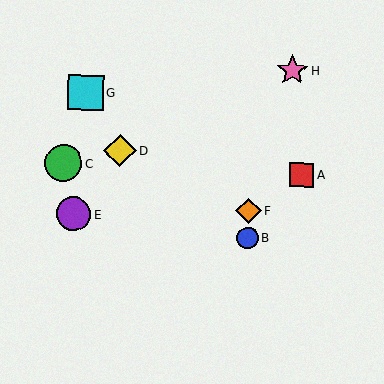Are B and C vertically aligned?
No, B is at x≈248 and C is at x≈63.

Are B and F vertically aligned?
Yes, both are at x≈248.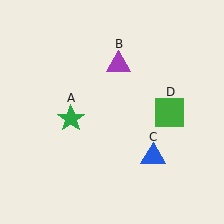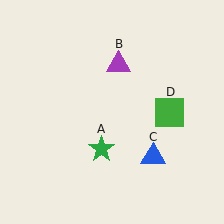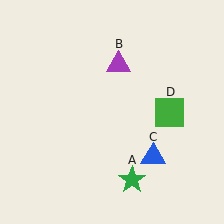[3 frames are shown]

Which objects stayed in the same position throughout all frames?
Purple triangle (object B) and blue triangle (object C) and green square (object D) remained stationary.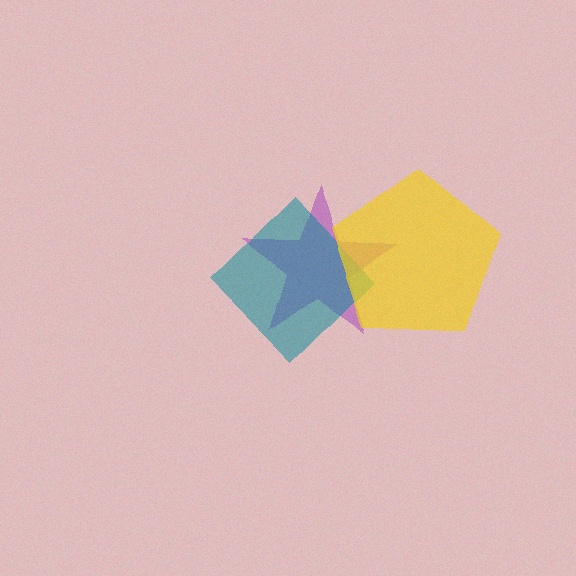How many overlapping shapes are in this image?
There are 3 overlapping shapes in the image.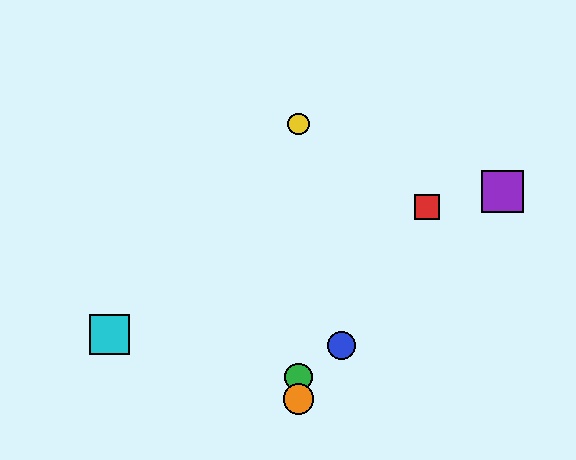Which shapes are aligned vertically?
The green circle, the yellow circle, the orange circle are aligned vertically.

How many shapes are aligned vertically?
3 shapes (the green circle, the yellow circle, the orange circle) are aligned vertically.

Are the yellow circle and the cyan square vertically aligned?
No, the yellow circle is at x≈298 and the cyan square is at x≈110.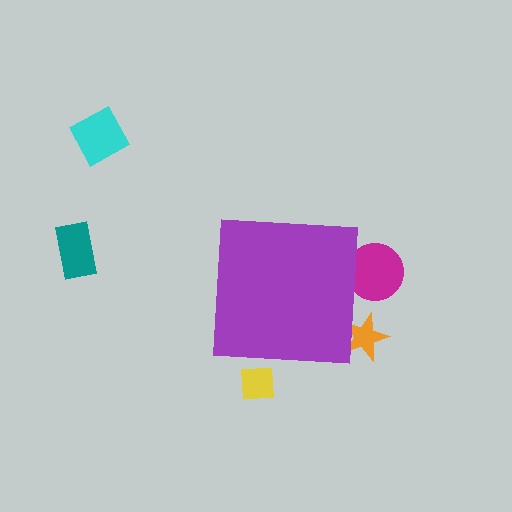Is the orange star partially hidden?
Yes, the orange star is partially hidden behind the purple square.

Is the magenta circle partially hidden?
Yes, the magenta circle is partially hidden behind the purple square.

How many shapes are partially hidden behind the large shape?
3 shapes are partially hidden.